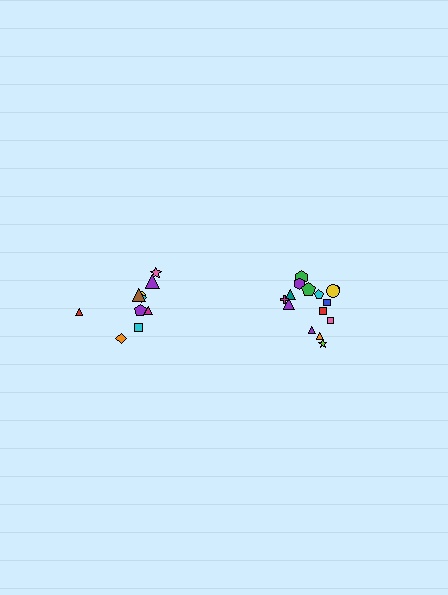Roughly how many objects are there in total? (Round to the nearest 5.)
Roughly 25 objects in total.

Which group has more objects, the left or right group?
The right group.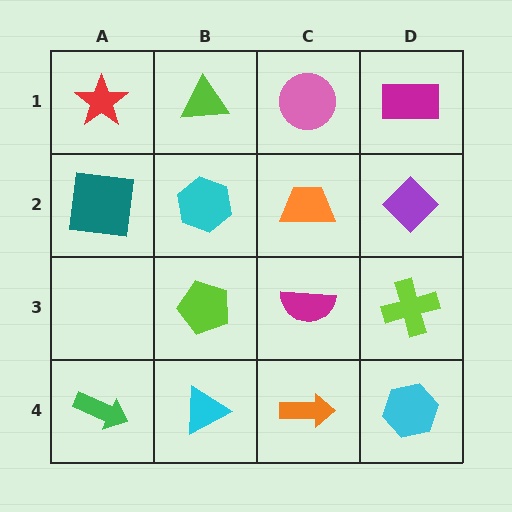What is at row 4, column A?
A green arrow.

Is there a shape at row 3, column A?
No, that cell is empty.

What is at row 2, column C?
An orange trapezoid.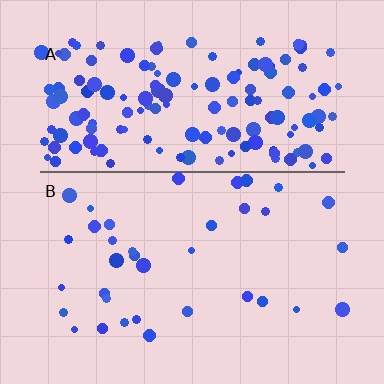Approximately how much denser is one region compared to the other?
Approximately 4.1× — region A over region B.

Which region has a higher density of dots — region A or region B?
A (the top).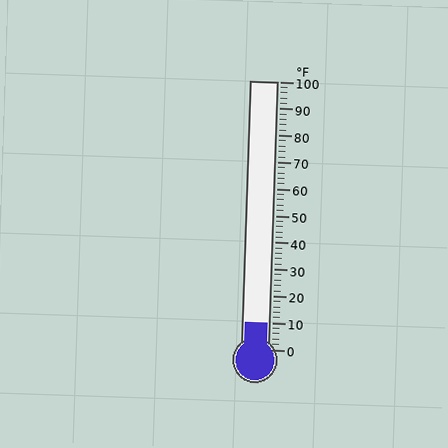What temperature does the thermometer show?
The thermometer shows approximately 10°F.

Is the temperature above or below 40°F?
The temperature is below 40°F.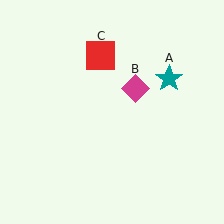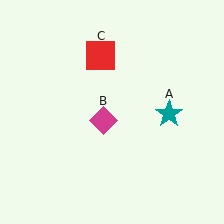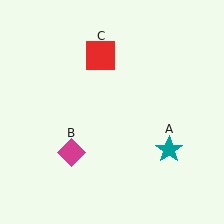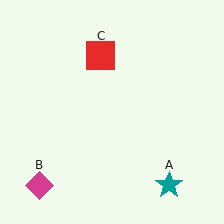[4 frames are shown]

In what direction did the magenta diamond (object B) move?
The magenta diamond (object B) moved down and to the left.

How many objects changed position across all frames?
2 objects changed position: teal star (object A), magenta diamond (object B).